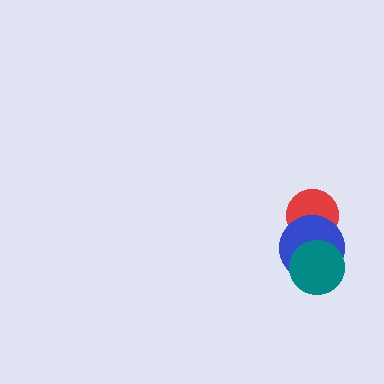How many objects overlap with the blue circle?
2 objects overlap with the blue circle.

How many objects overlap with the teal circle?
1 object overlaps with the teal circle.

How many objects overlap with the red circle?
1 object overlaps with the red circle.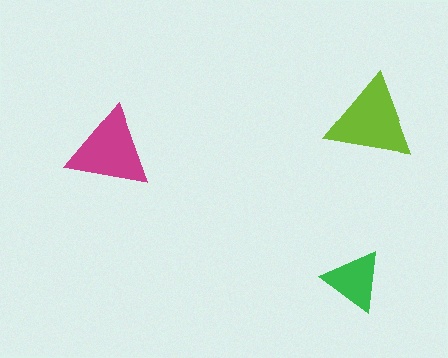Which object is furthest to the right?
The lime triangle is rightmost.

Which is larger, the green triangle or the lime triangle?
The lime one.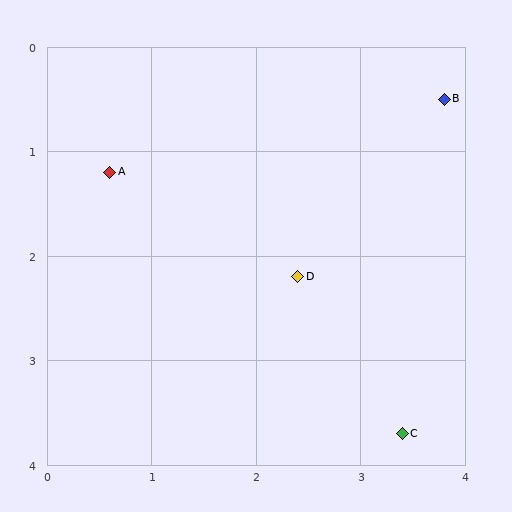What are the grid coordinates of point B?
Point B is at approximately (3.8, 0.5).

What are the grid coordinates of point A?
Point A is at approximately (0.6, 1.2).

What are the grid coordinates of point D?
Point D is at approximately (2.4, 2.2).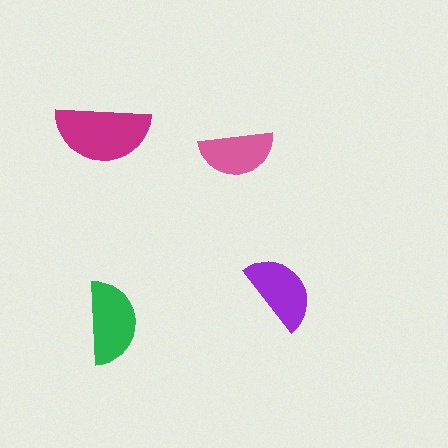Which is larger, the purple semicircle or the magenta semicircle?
The magenta one.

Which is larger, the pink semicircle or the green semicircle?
The green one.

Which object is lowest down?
The green semicircle is bottommost.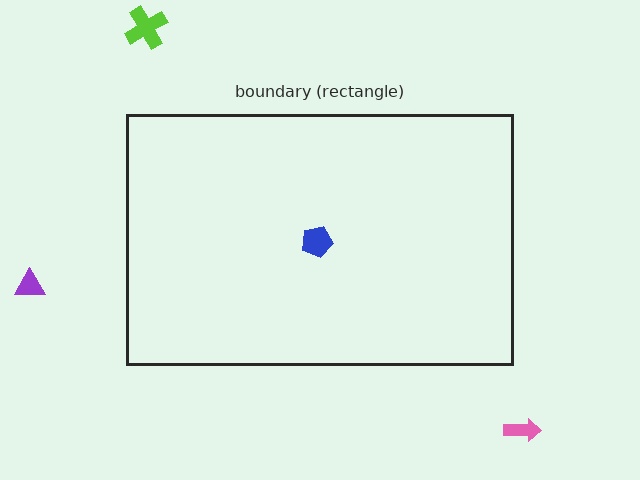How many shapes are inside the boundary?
1 inside, 3 outside.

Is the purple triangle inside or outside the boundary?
Outside.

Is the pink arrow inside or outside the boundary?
Outside.